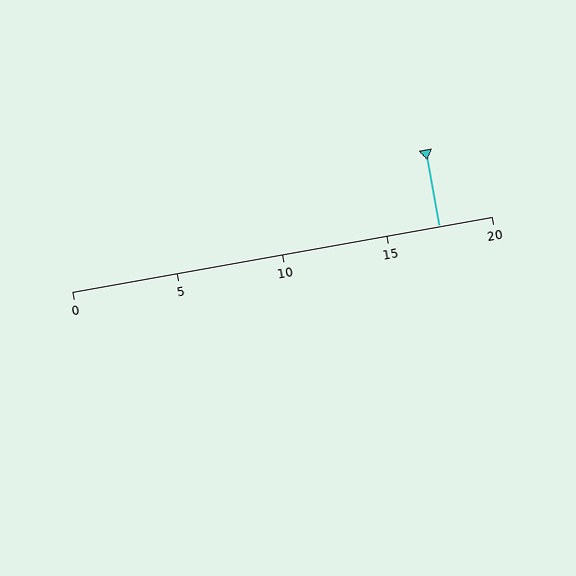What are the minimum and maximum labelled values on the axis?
The axis runs from 0 to 20.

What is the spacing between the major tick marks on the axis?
The major ticks are spaced 5 apart.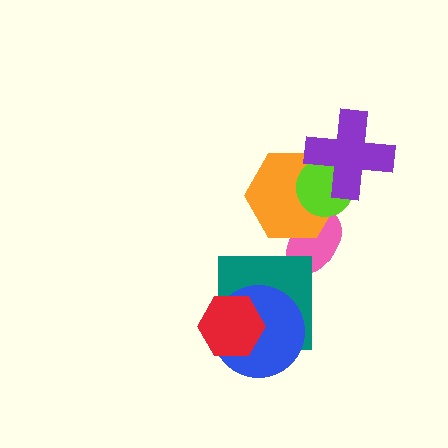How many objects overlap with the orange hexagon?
3 objects overlap with the orange hexagon.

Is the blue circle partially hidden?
Yes, it is partially covered by another shape.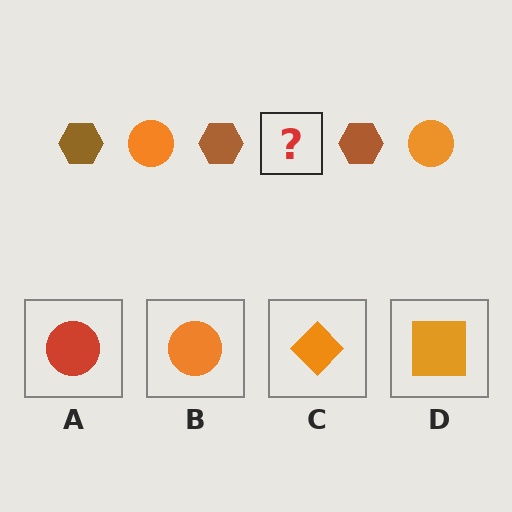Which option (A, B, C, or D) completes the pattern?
B.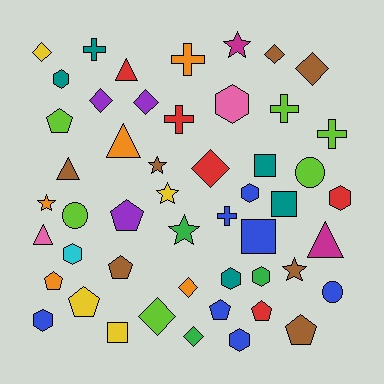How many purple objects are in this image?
There are 3 purple objects.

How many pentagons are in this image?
There are 8 pentagons.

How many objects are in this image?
There are 50 objects.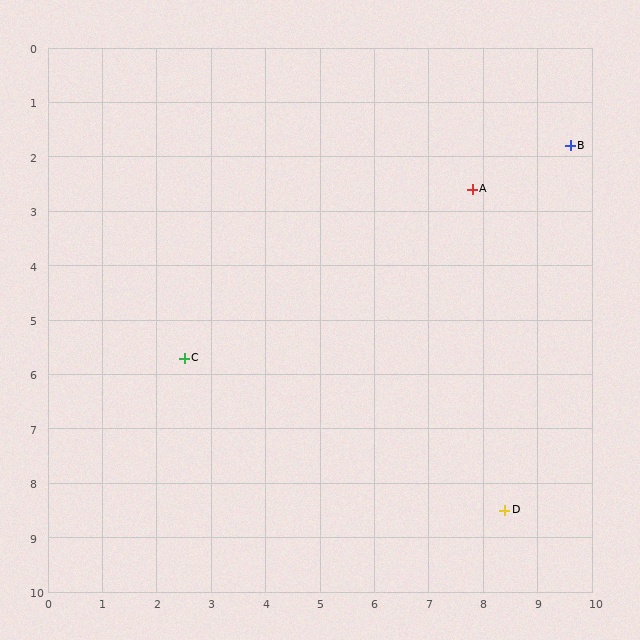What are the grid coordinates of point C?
Point C is at approximately (2.5, 5.7).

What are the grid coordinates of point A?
Point A is at approximately (7.8, 2.6).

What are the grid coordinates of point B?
Point B is at approximately (9.6, 1.8).